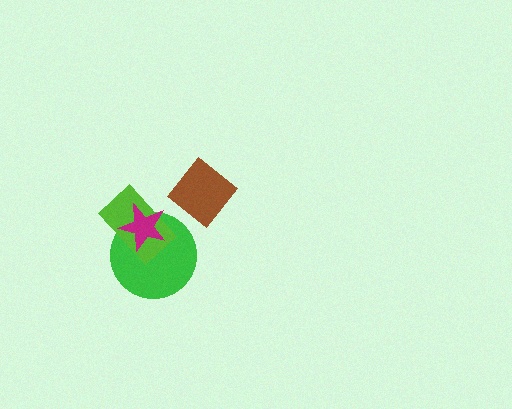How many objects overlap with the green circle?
2 objects overlap with the green circle.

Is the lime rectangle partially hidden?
Yes, it is partially covered by another shape.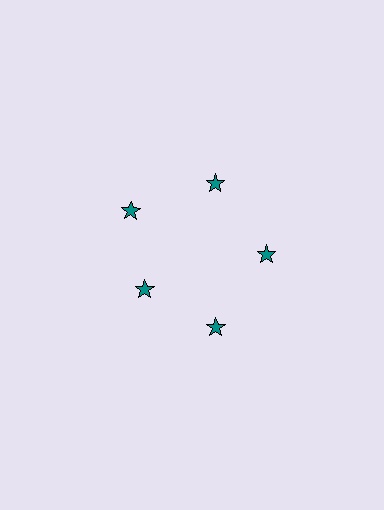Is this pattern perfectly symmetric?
No. The 5 teal stars are arranged in a ring, but one element near the 8 o'clock position is pulled inward toward the center, breaking the 5-fold rotational symmetry.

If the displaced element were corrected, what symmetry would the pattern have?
It would have 5-fold rotational symmetry — the pattern would map onto itself every 72 degrees.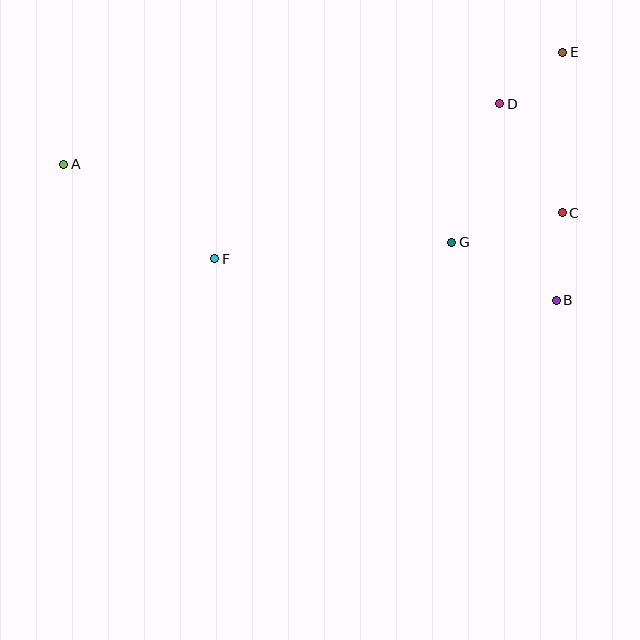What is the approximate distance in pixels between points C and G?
The distance between C and G is approximately 115 pixels.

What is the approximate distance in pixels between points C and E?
The distance between C and E is approximately 160 pixels.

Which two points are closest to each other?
Points D and E are closest to each other.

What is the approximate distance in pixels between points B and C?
The distance between B and C is approximately 88 pixels.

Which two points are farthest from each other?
Points A and E are farthest from each other.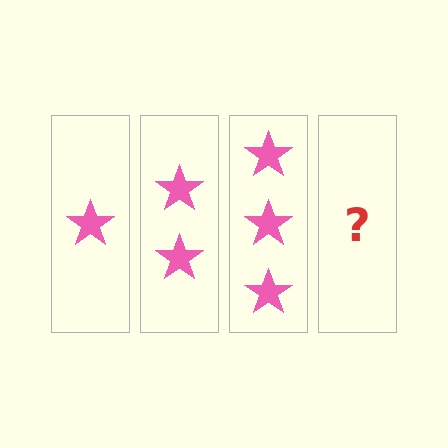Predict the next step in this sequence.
The next step is 4 stars.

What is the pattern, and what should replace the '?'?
The pattern is that each step adds one more star. The '?' should be 4 stars.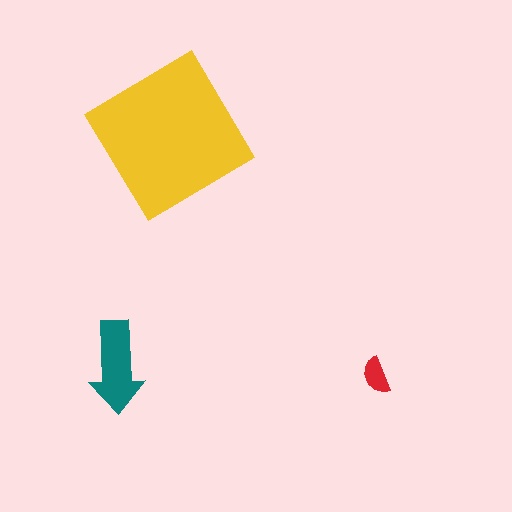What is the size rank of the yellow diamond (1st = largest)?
1st.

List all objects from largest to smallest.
The yellow diamond, the teal arrow, the red semicircle.